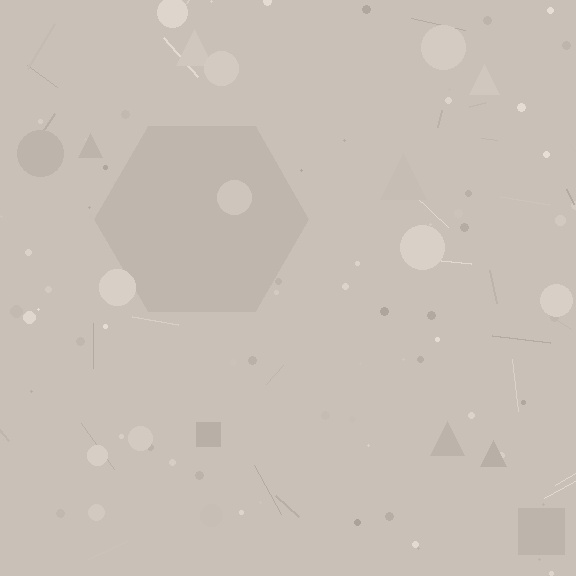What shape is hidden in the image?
A hexagon is hidden in the image.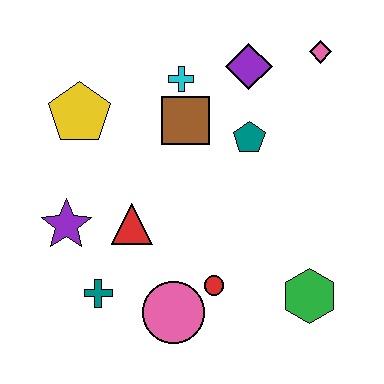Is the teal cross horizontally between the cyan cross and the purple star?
Yes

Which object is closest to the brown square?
The cyan cross is closest to the brown square.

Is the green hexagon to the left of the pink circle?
No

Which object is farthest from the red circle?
The pink diamond is farthest from the red circle.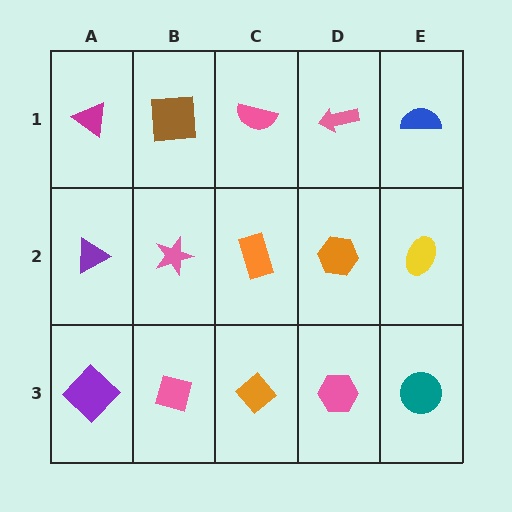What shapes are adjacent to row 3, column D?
An orange hexagon (row 2, column D), an orange diamond (row 3, column C), a teal circle (row 3, column E).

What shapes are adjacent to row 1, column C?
An orange rectangle (row 2, column C), a brown square (row 1, column B), a pink arrow (row 1, column D).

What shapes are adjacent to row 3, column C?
An orange rectangle (row 2, column C), a pink square (row 3, column B), a pink hexagon (row 3, column D).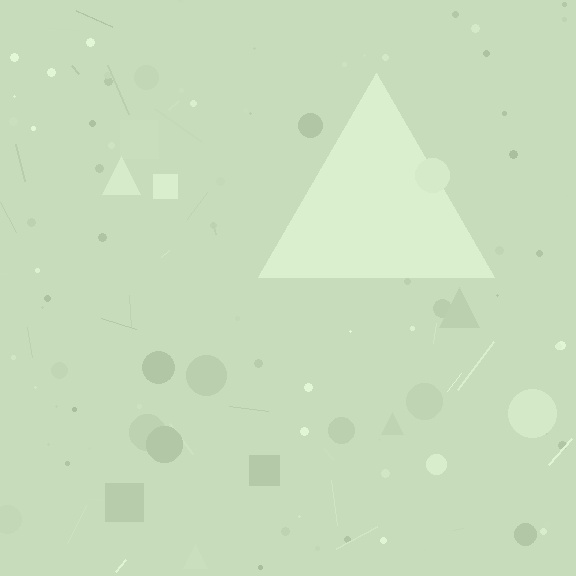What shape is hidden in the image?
A triangle is hidden in the image.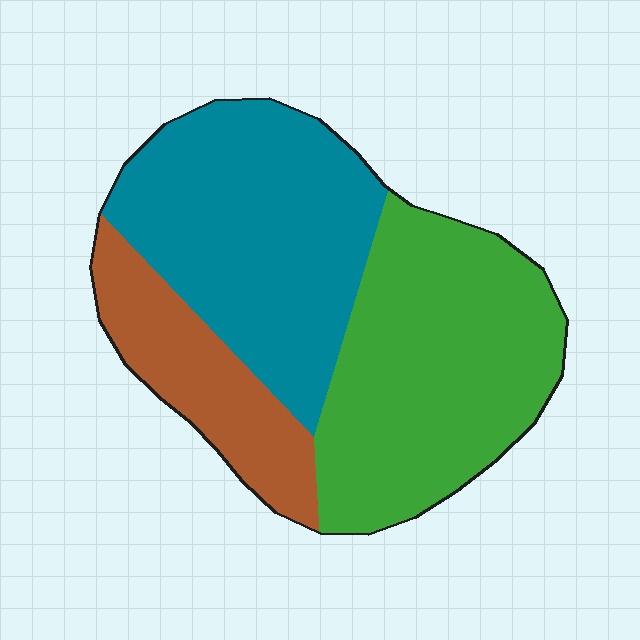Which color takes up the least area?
Brown, at roughly 20%.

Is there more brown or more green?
Green.